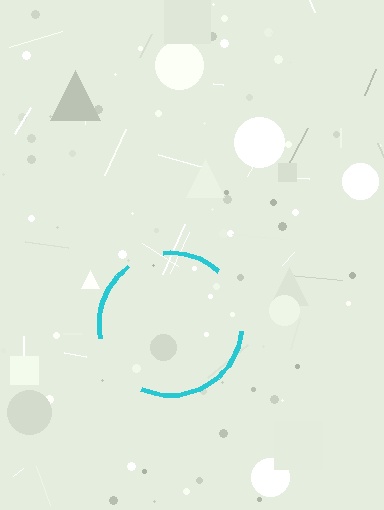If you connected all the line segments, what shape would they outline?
They would outline a circle.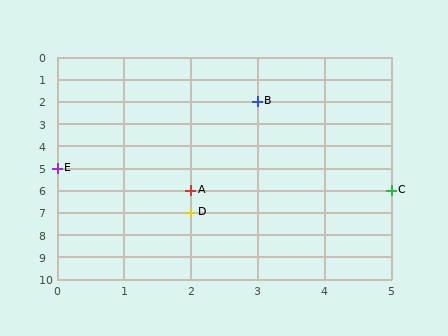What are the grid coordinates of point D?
Point D is at grid coordinates (2, 7).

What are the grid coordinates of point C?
Point C is at grid coordinates (5, 6).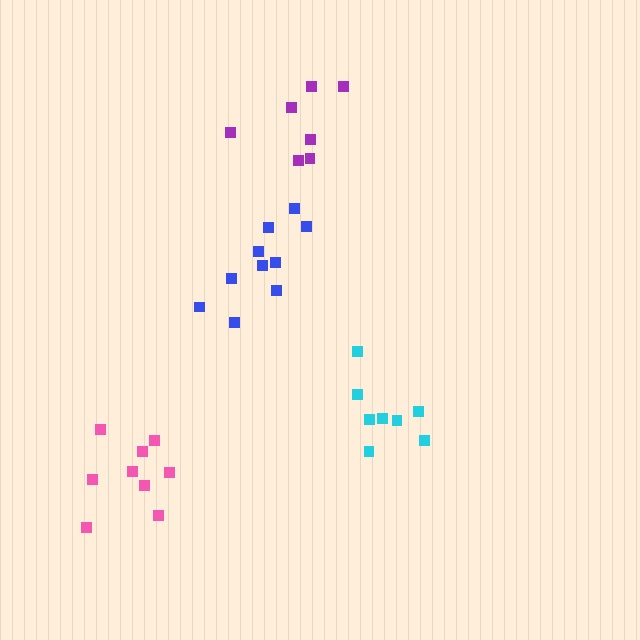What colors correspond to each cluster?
The clusters are colored: purple, blue, cyan, pink.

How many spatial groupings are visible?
There are 4 spatial groupings.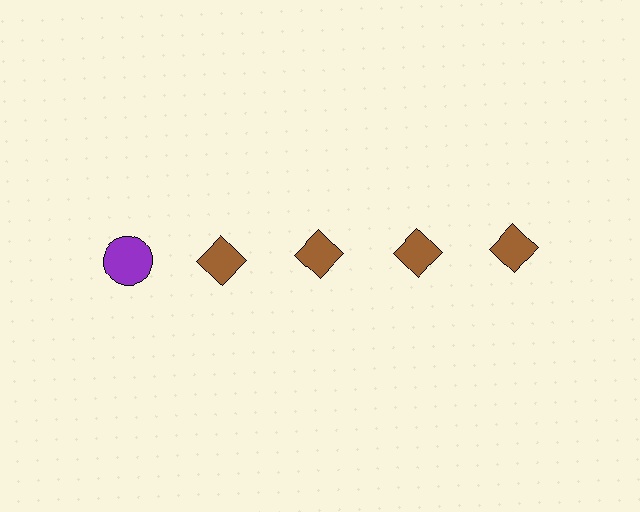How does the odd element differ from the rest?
It differs in both color (purple instead of brown) and shape (circle instead of diamond).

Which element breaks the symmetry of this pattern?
The purple circle in the top row, leftmost column breaks the symmetry. All other shapes are brown diamonds.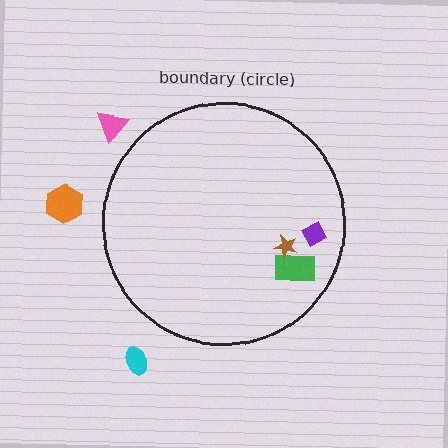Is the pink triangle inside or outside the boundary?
Outside.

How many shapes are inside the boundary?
3 inside, 3 outside.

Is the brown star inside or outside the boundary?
Inside.